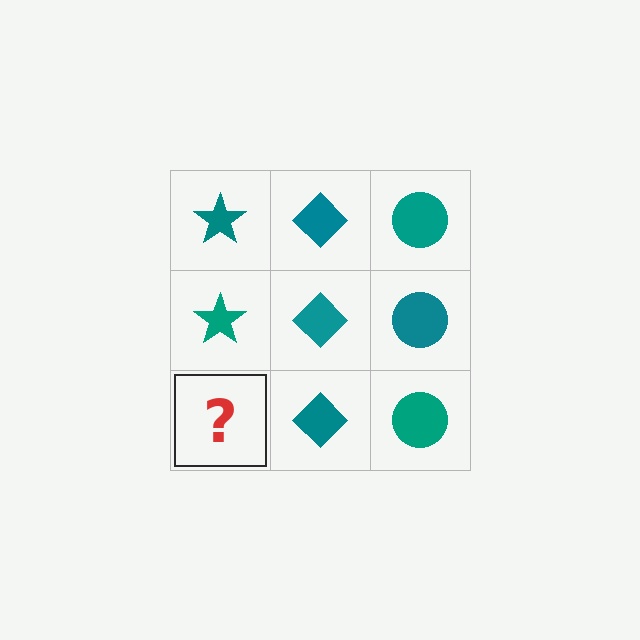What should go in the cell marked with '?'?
The missing cell should contain a teal star.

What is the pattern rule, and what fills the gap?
The rule is that each column has a consistent shape. The gap should be filled with a teal star.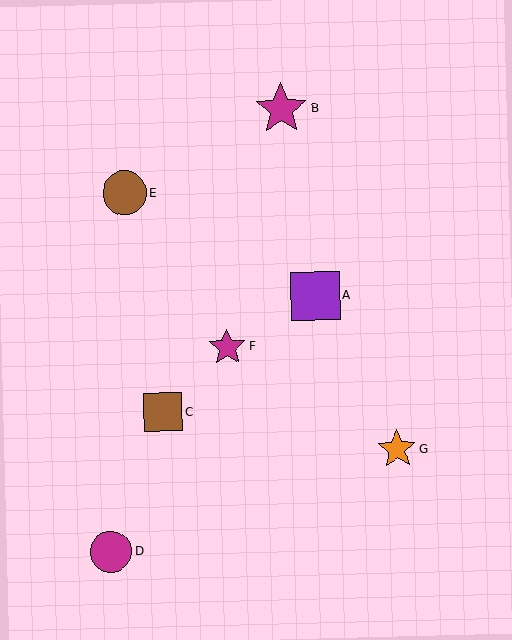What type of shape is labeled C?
Shape C is a brown square.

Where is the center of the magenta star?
The center of the magenta star is at (281, 109).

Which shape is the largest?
The magenta star (labeled B) is the largest.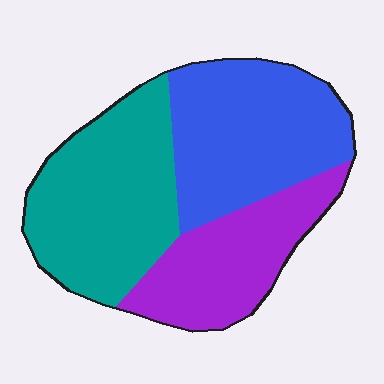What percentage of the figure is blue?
Blue covers roughly 35% of the figure.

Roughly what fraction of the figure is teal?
Teal covers 38% of the figure.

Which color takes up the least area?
Purple, at roughly 25%.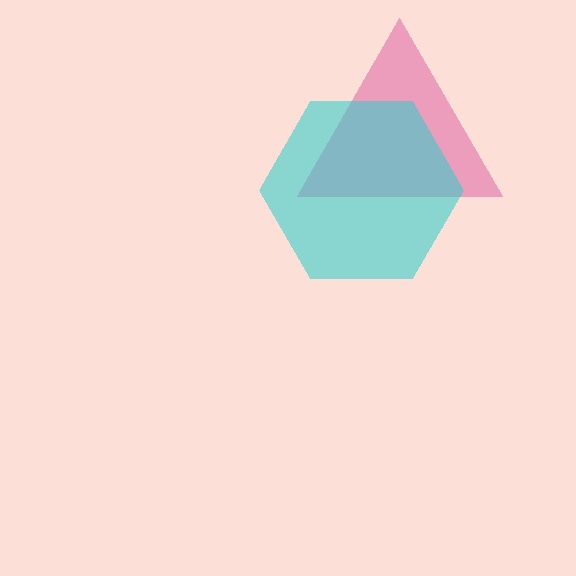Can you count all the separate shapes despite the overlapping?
Yes, there are 2 separate shapes.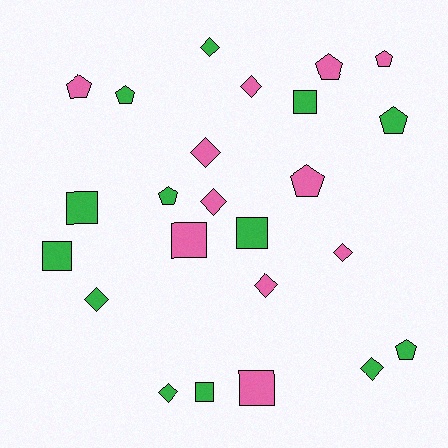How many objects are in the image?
There are 24 objects.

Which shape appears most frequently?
Diamond, with 9 objects.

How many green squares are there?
There are 5 green squares.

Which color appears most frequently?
Green, with 13 objects.